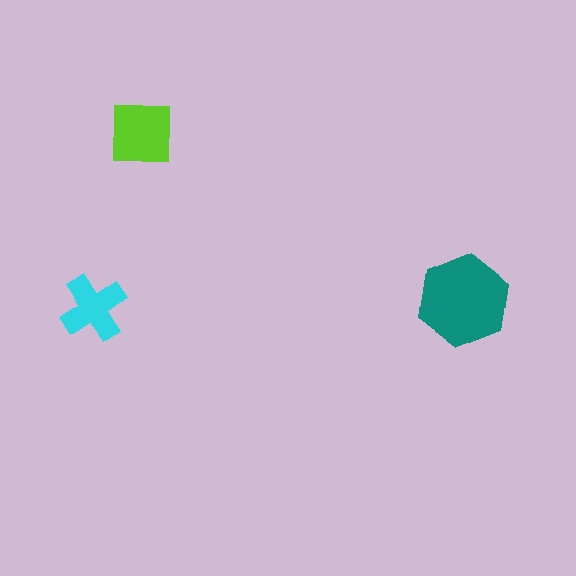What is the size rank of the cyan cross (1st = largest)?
3rd.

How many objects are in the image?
There are 3 objects in the image.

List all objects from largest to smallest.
The teal hexagon, the lime square, the cyan cross.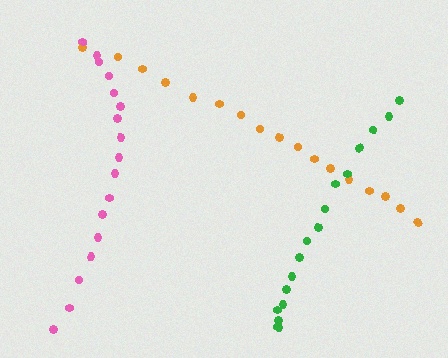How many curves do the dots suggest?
There are 3 distinct paths.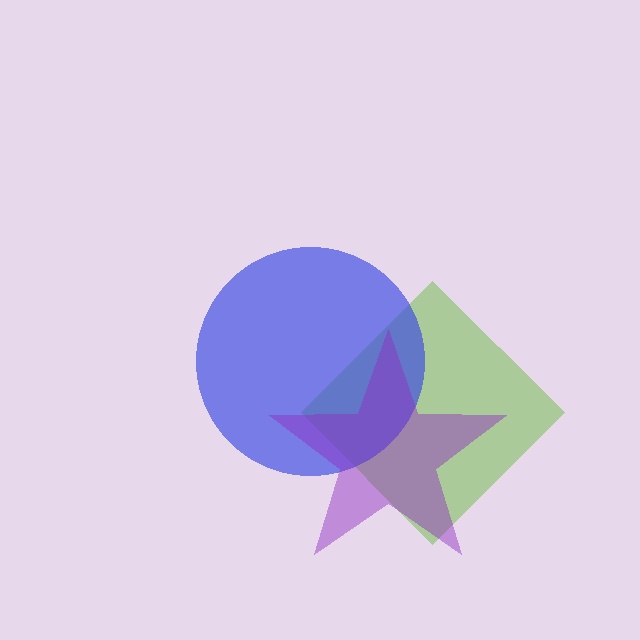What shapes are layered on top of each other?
The layered shapes are: a lime diamond, a blue circle, a purple star.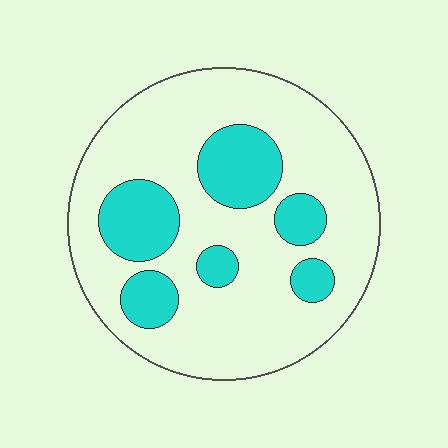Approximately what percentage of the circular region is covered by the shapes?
Approximately 25%.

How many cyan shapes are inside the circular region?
6.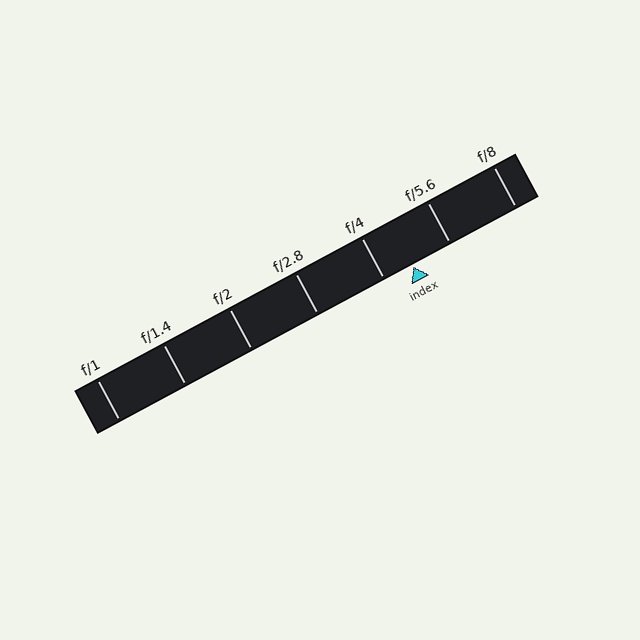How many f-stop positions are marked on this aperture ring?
There are 7 f-stop positions marked.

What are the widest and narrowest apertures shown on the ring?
The widest aperture shown is f/1 and the narrowest is f/8.